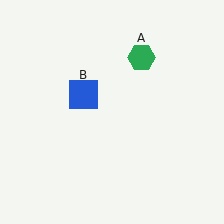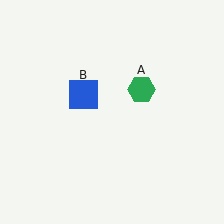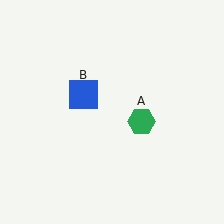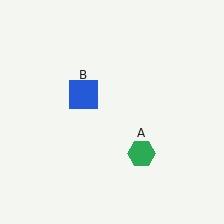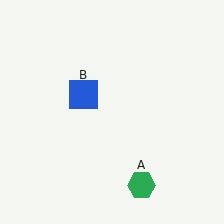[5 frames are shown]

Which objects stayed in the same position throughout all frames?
Blue square (object B) remained stationary.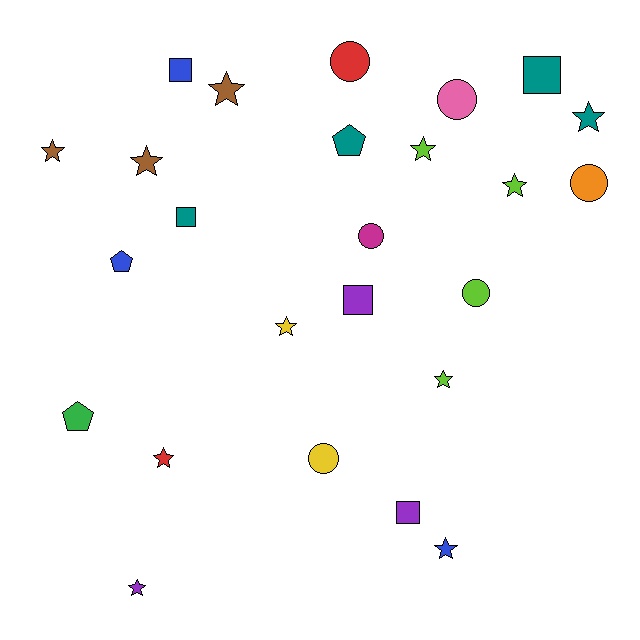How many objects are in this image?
There are 25 objects.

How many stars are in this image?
There are 11 stars.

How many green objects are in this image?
There is 1 green object.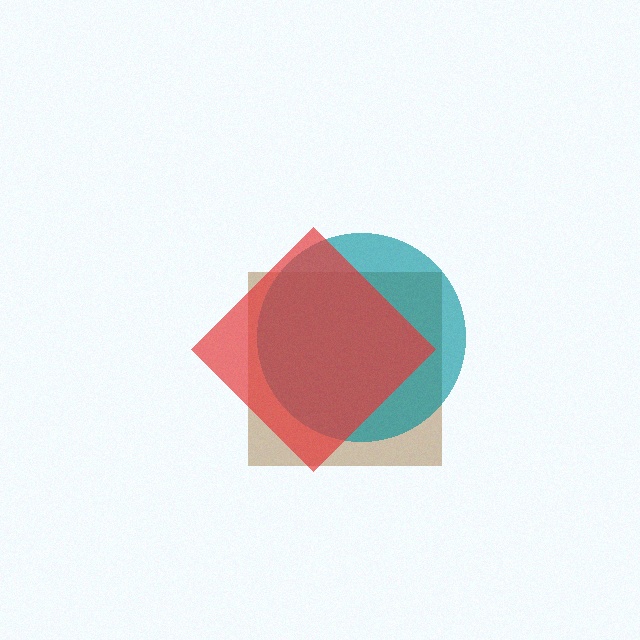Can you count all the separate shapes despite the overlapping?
Yes, there are 3 separate shapes.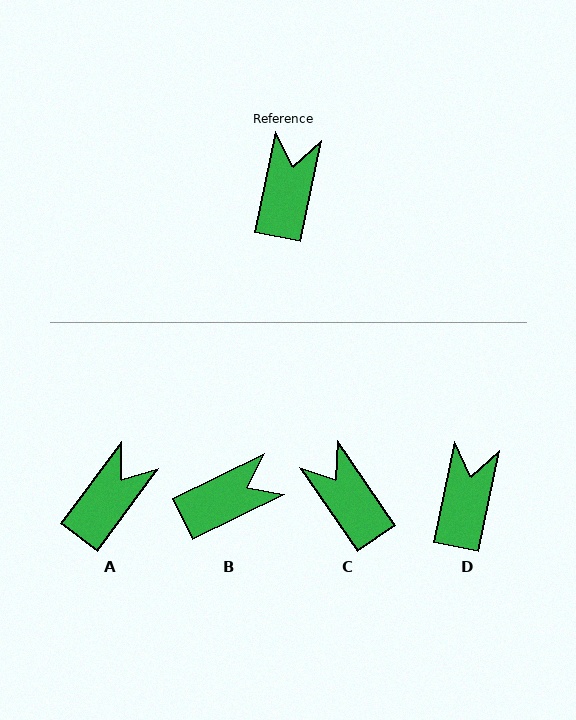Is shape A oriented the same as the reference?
No, it is off by about 25 degrees.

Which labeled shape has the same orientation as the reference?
D.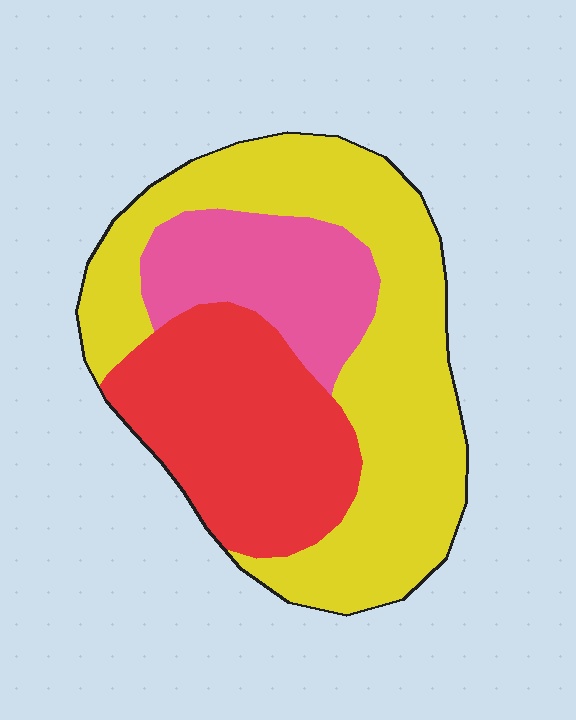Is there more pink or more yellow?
Yellow.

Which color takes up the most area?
Yellow, at roughly 50%.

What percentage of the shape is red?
Red takes up between a sixth and a third of the shape.